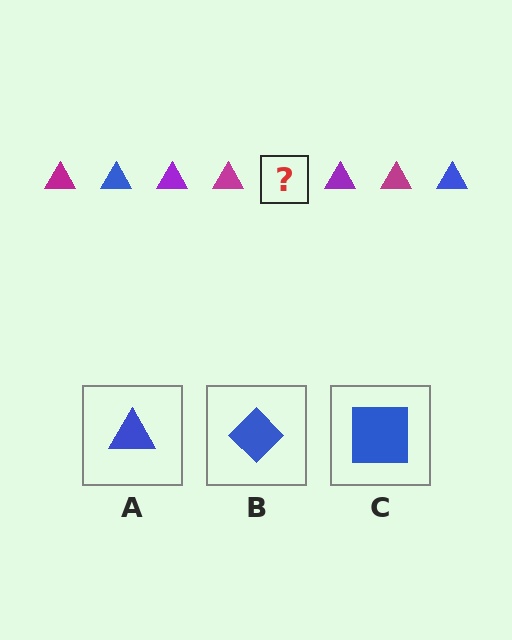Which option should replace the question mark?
Option A.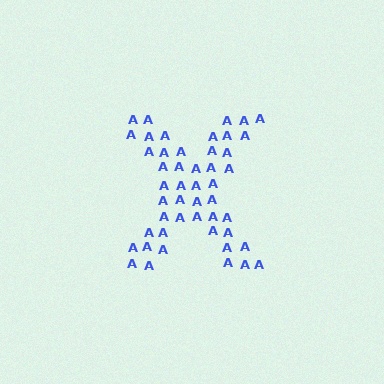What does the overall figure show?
The overall figure shows the letter X.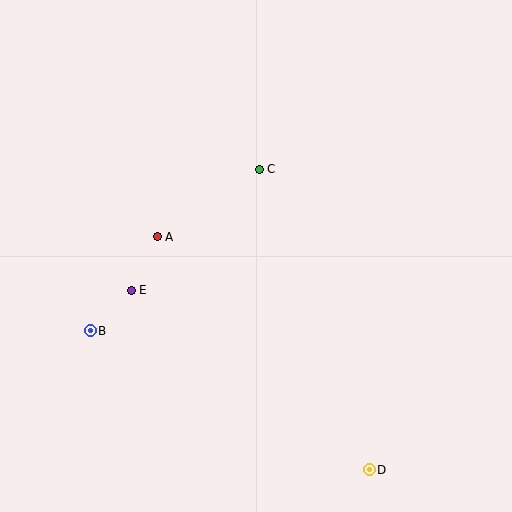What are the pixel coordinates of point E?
Point E is at (131, 290).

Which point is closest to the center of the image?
Point C at (259, 169) is closest to the center.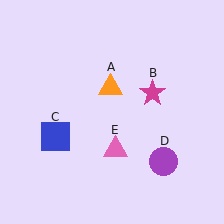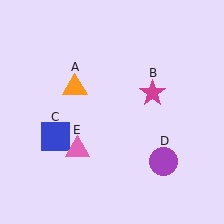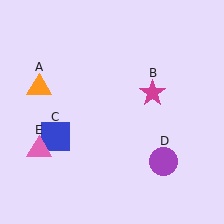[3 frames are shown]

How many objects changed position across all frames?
2 objects changed position: orange triangle (object A), pink triangle (object E).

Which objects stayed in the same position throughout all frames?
Magenta star (object B) and blue square (object C) and purple circle (object D) remained stationary.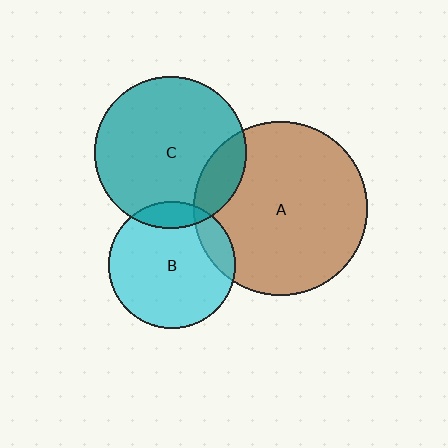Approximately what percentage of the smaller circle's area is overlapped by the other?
Approximately 10%.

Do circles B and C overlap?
Yes.